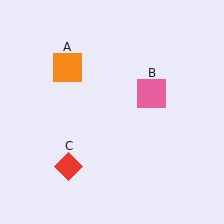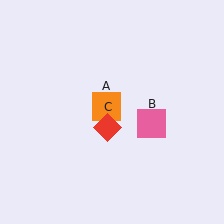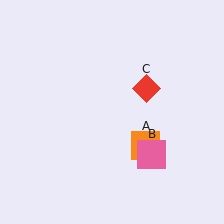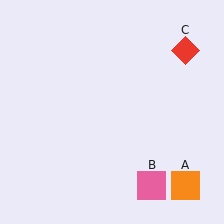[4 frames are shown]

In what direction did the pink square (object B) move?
The pink square (object B) moved down.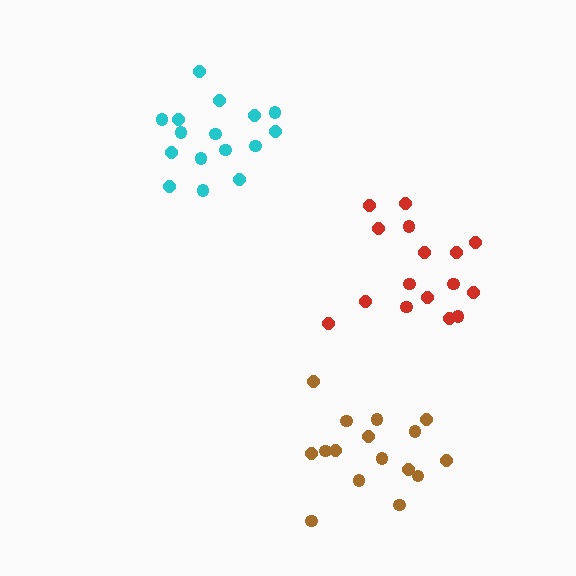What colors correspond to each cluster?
The clusters are colored: cyan, red, brown.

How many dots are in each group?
Group 1: 16 dots, Group 2: 16 dots, Group 3: 16 dots (48 total).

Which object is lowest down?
The brown cluster is bottommost.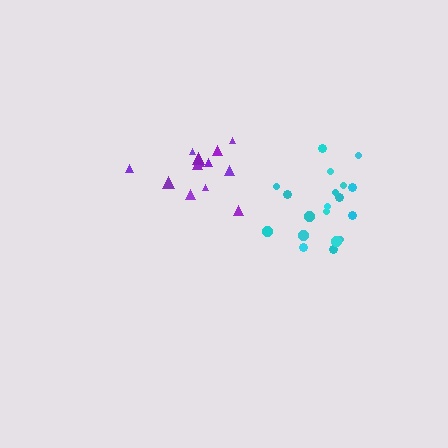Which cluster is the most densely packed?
Cyan.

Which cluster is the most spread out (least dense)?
Purple.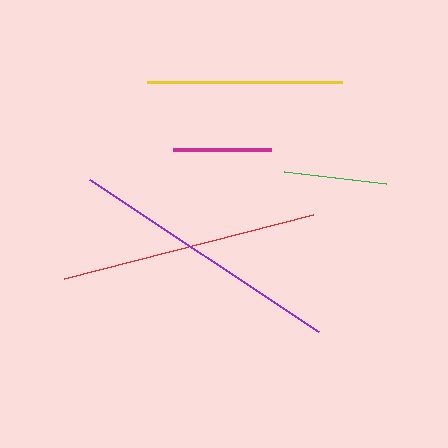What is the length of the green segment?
The green segment is approximately 103 pixels long.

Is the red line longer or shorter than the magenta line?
The red line is longer than the magenta line.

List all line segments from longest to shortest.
From longest to shortest: purple, red, yellow, green, magenta.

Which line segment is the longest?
The purple line is the longest at approximately 275 pixels.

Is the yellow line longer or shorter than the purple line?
The purple line is longer than the yellow line.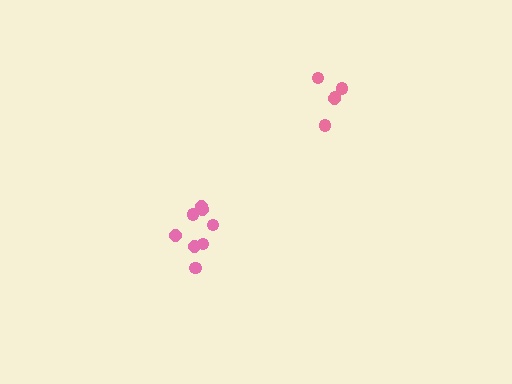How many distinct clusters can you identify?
There are 2 distinct clusters.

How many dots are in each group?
Group 1: 8 dots, Group 2: 5 dots (13 total).